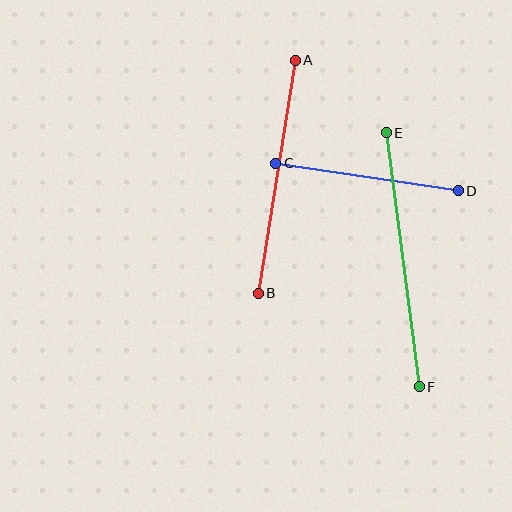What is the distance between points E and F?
The distance is approximately 256 pixels.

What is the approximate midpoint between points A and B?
The midpoint is at approximately (277, 177) pixels.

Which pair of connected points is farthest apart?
Points E and F are farthest apart.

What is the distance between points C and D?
The distance is approximately 185 pixels.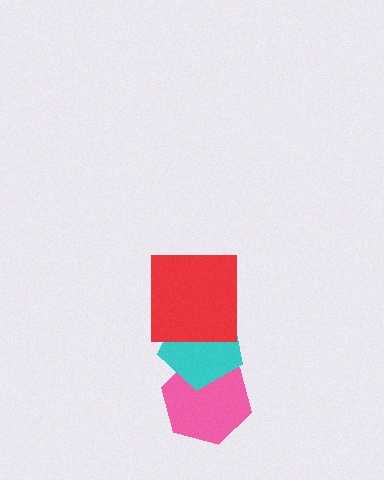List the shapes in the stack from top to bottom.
From top to bottom: the red square, the cyan pentagon, the pink hexagon.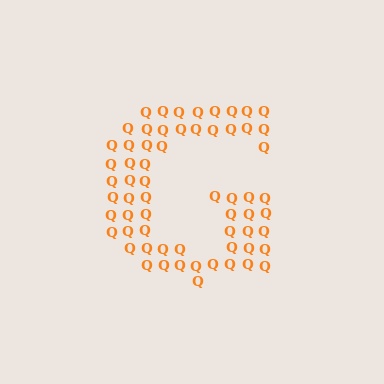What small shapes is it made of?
It is made of small letter Q's.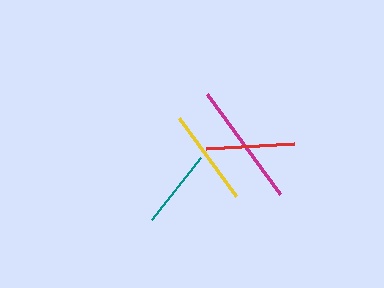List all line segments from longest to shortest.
From longest to shortest: magenta, yellow, red, teal.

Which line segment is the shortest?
The teal line is the shortest at approximately 79 pixels.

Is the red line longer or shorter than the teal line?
The red line is longer than the teal line.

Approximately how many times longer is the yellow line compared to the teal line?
The yellow line is approximately 1.2 times the length of the teal line.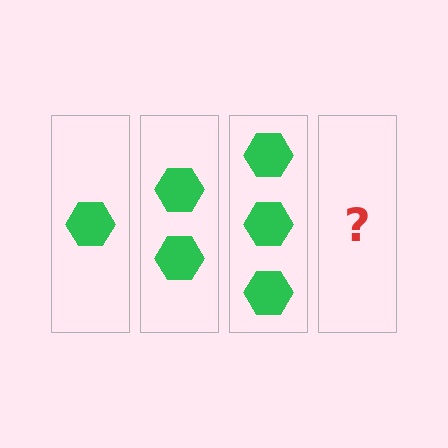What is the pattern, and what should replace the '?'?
The pattern is that each step adds one more hexagon. The '?' should be 4 hexagons.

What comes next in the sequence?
The next element should be 4 hexagons.